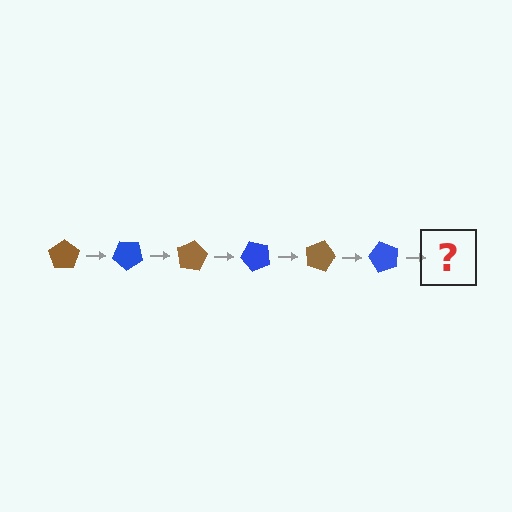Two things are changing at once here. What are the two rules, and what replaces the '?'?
The two rules are that it rotates 40 degrees each step and the color cycles through brown and blue. The '?' should be a brown pentagon, rotated 240 degrees from the start.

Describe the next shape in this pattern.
It should be a brown pentagon, rotated 240 degrees from the start.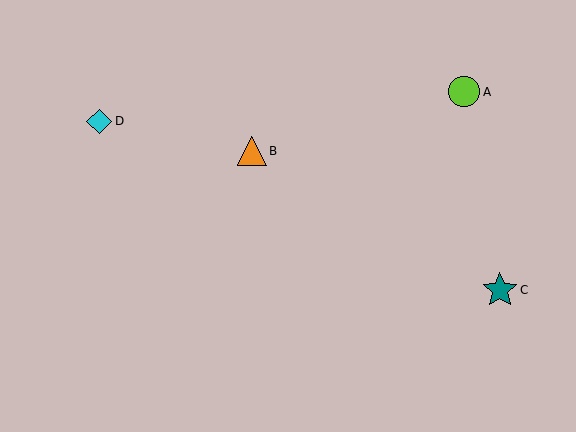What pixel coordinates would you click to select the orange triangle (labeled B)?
Click at (252, 151) to select the orange triangle B.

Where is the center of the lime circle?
The center of the lime circle is at (464, 92).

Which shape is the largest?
The teal star (labeled C) is the largest.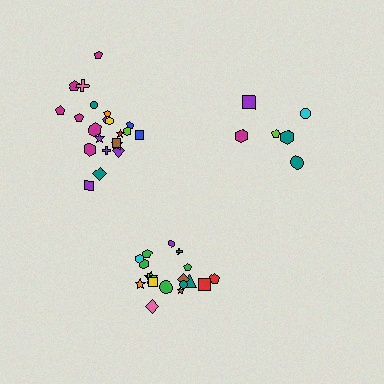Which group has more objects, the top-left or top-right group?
The top-left group.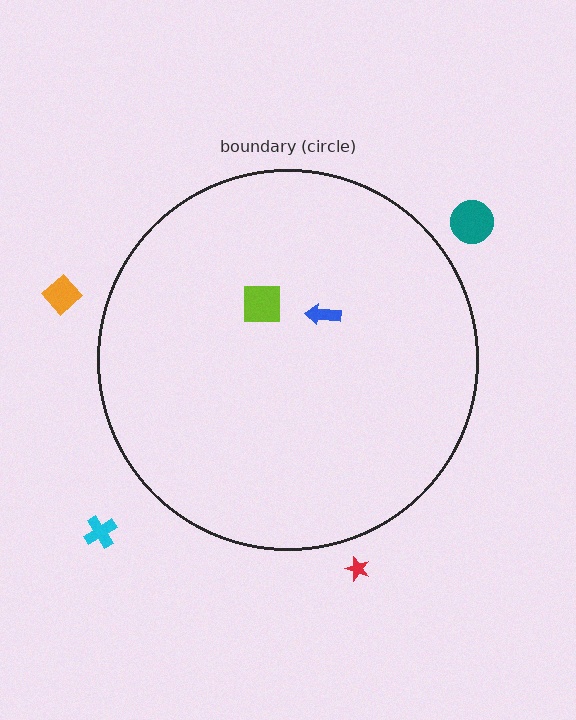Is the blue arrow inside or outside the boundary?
Inside.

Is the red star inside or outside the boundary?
Outside.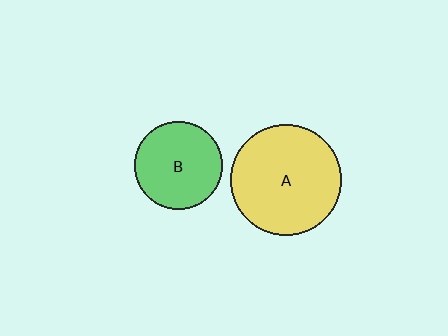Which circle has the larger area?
Circle A (yellow).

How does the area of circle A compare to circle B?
Approximately 1.6 times.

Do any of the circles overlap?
No, none of the circles overlap.